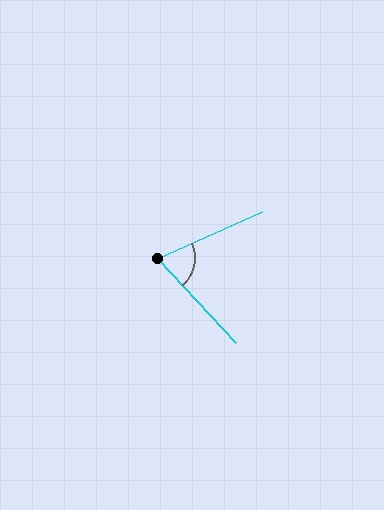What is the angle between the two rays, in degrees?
Approximately 71 degrees.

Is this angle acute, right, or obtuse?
It is acute.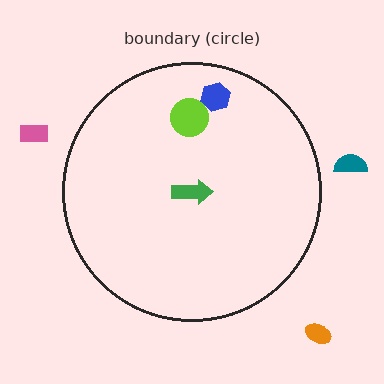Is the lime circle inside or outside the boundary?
Inside.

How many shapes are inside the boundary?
3 inside, 3 outside.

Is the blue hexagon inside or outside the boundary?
Inside.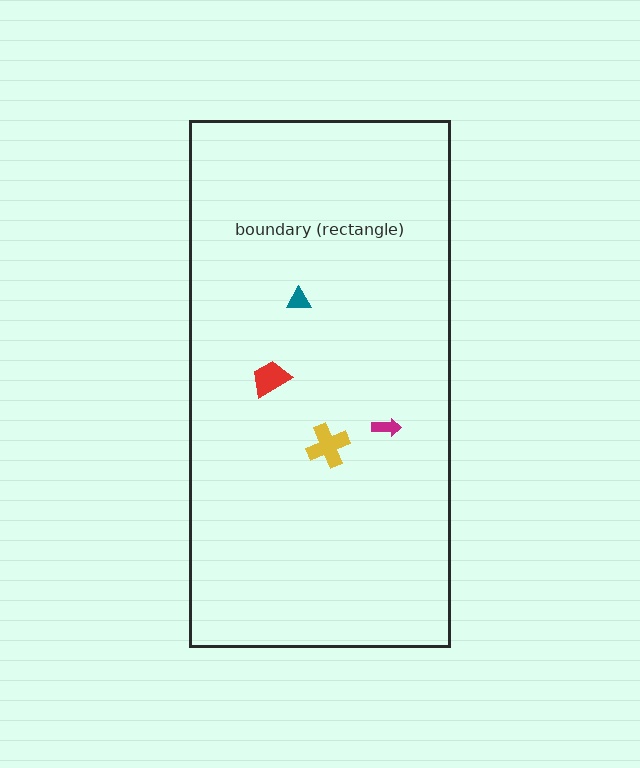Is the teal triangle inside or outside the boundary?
Inside.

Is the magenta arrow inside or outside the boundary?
Inside.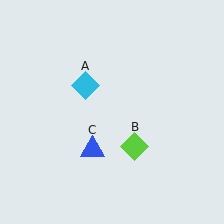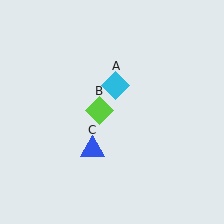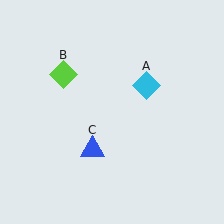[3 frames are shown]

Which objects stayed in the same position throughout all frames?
Blue triangle (object C) remained stationary.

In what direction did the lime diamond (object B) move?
The lime diamond (object B) moved up and to the left.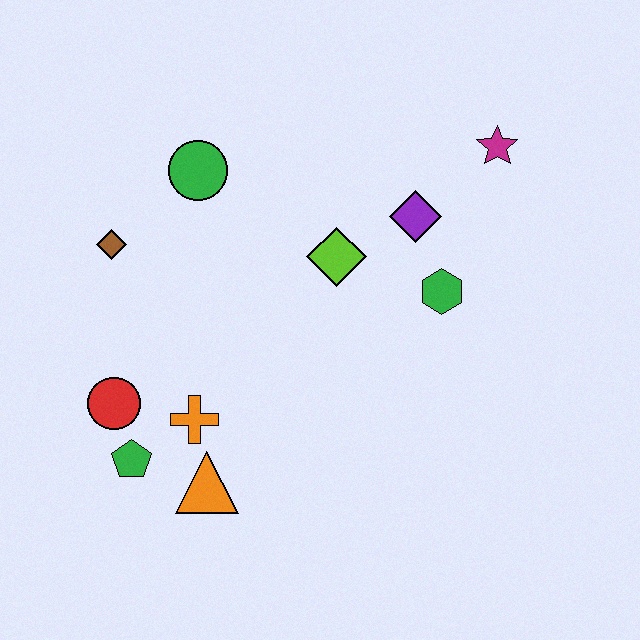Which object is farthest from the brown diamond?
The magenta star is farthest from the brown diamond.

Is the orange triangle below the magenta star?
Yes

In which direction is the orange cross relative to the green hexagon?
The orange cross is to the left of the green hexagon.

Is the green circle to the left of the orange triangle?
Yes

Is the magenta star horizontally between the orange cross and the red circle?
No